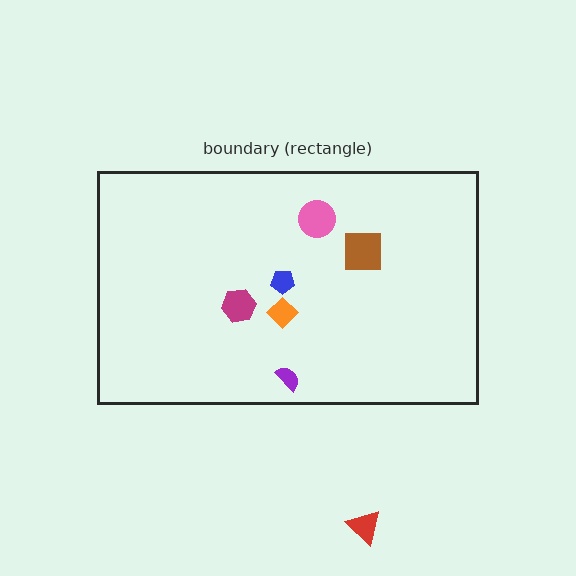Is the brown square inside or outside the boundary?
Inside.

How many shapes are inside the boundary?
6 inside, 1 outside.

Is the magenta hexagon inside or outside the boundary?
Inside.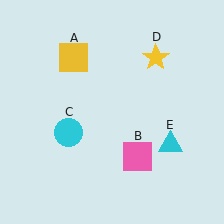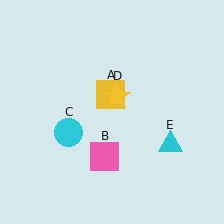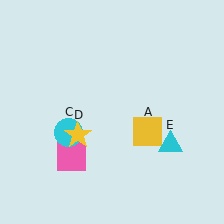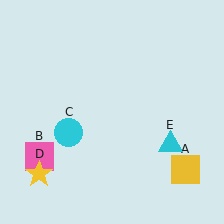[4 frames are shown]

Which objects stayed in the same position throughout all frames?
Cyan circle (object C) and cyan triangle (object E) remained stationary.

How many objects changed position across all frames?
3 objects changed position: yellow square (object A), pink square (object B), yellow star (object D).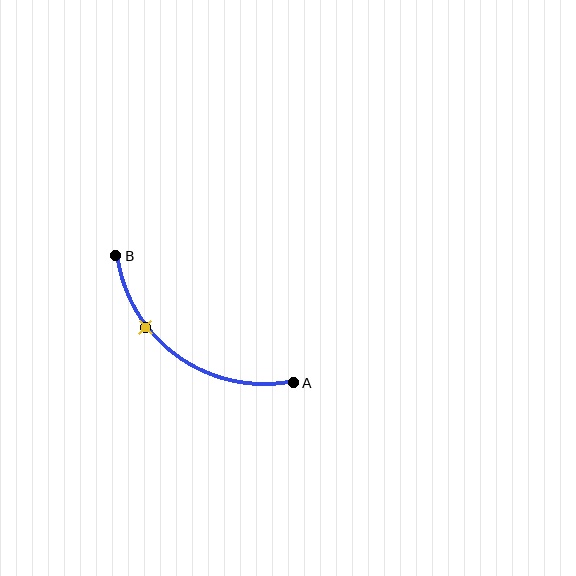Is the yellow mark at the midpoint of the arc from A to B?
No. The yellow mark lies on the arc but is closer to endpoint B. The arc midpoint would be at the point on the curve equidistant along the arc from both A and B.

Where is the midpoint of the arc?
The arc midpoint is the point on the curve farthest from the straight line joining A and B. It sits below and to the left of that line.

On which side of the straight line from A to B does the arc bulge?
The arc bulges below and to the left of the straight line connecting A and B.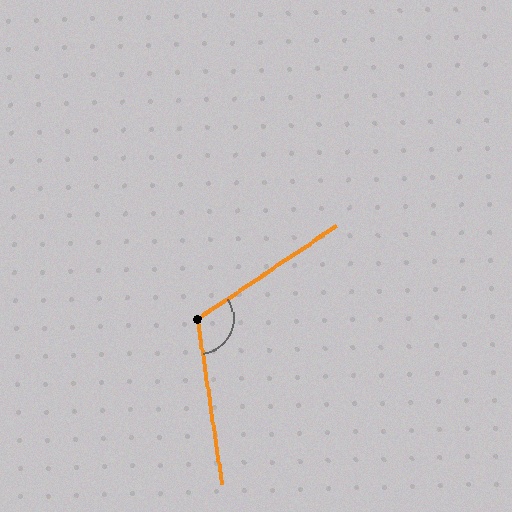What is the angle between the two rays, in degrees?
Approximately 115 degrees.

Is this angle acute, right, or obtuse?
It is obtuse.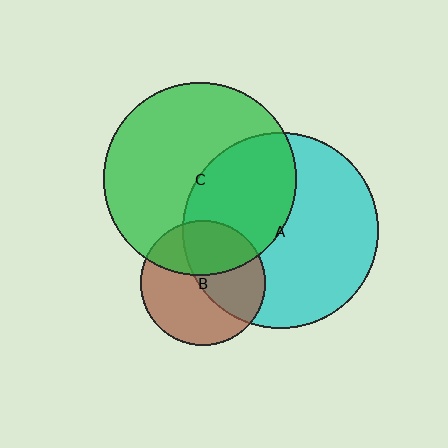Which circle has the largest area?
Circle A (cyan).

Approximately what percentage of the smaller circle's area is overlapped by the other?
Approximately 35%.